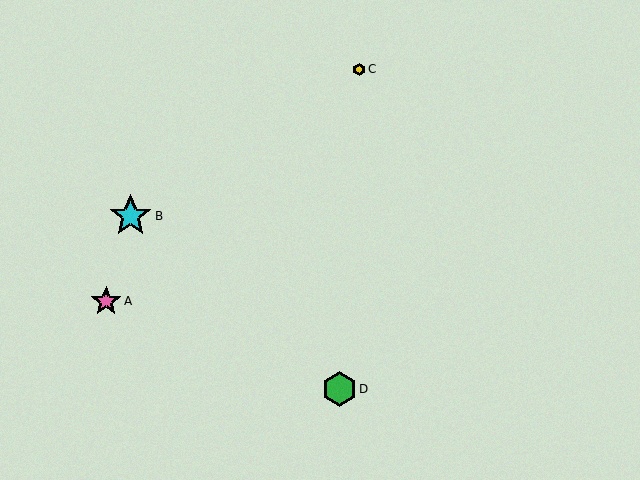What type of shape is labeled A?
Shape A is a pink star.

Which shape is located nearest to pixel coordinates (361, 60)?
The yellow hexagon (labeled C) at (359, 69) is nearest to that location.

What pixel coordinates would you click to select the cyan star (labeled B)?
Click at (130, 216) to select the cyan star B.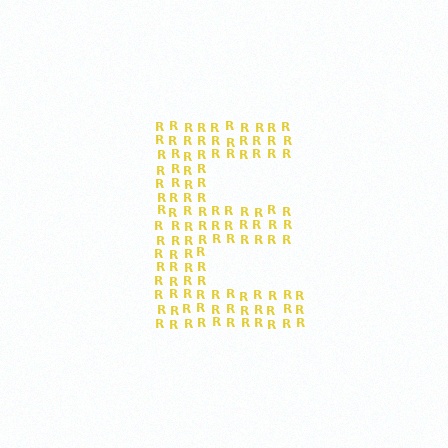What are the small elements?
The small elements are letter R's.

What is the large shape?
The large shape is the letter E.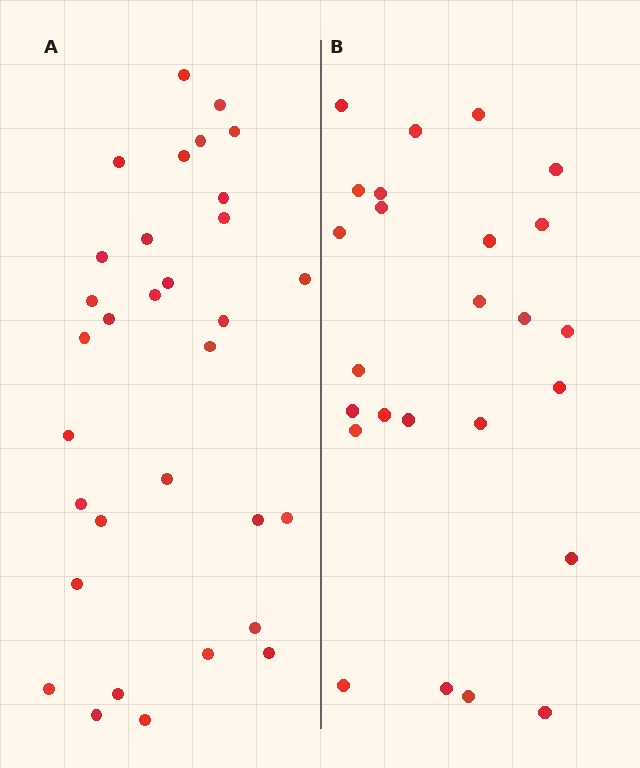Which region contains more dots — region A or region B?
Region A (the left region) has more dots.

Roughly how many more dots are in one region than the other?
Region A has roughly 8 or so more dots than region B.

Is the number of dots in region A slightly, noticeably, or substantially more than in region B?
Region A has noticeably more, but not dramatically so. The ratio is roughly 1.3 to 1.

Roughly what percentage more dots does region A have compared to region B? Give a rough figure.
About 30% more.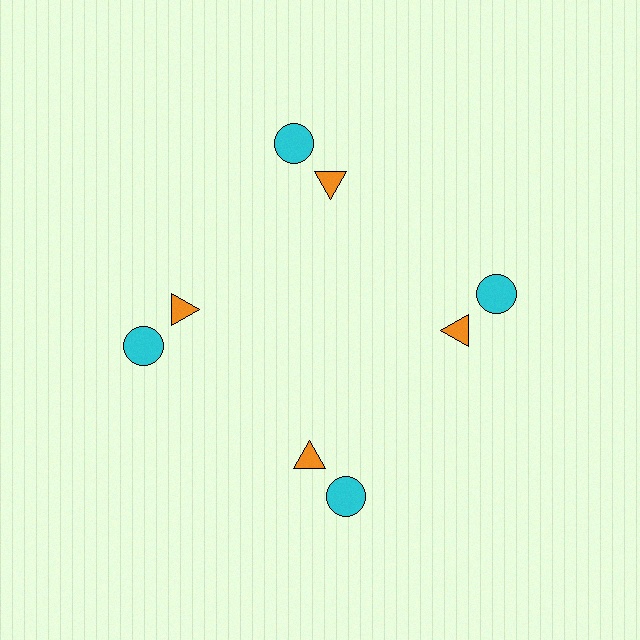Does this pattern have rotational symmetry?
Yes, this pattern has 4-fold rotational symmetry. It looks the same after rotating 90 degrees around the center.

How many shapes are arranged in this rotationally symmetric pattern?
There are 8 shapes, arranged in 4 groups of 2.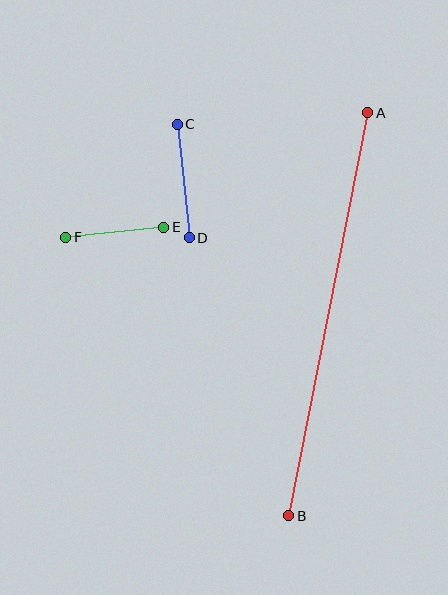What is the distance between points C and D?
The distance is approximately 114 pixels.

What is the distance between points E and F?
The distance is approximately 99 pixels.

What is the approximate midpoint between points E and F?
The midpoint is at approximately (115, 232) pixels.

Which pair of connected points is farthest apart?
Points A and B are farthest apart.